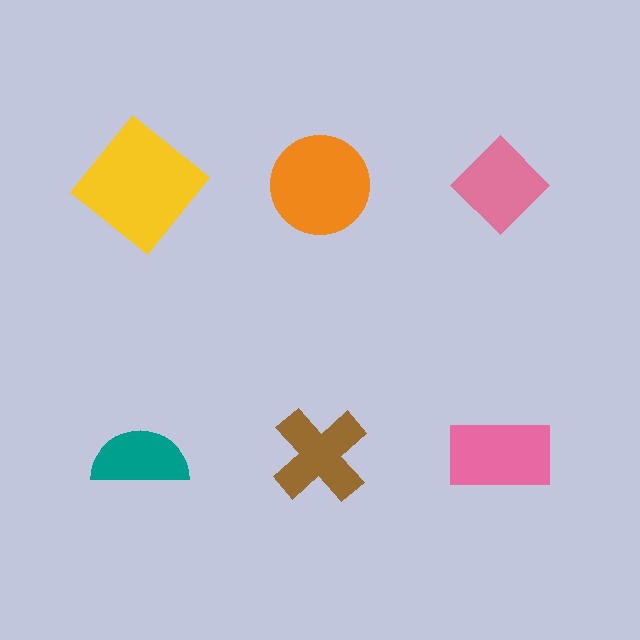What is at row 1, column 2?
An orange circle.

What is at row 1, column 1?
A yellow diamond.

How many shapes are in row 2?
3 shapes.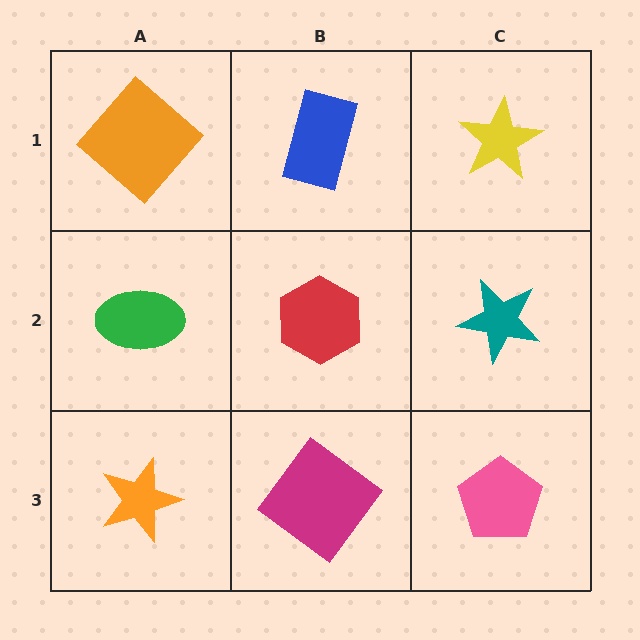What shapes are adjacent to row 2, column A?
An orange diamond (row 1, column A), an orange star (row 3, column A), a red hexagon (row 2, column B).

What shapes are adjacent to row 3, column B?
A red hexagon (row 2, column B), an orange star (row 3, column A), a pink pentagon (row 3, column C).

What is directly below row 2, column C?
A pink pentagon.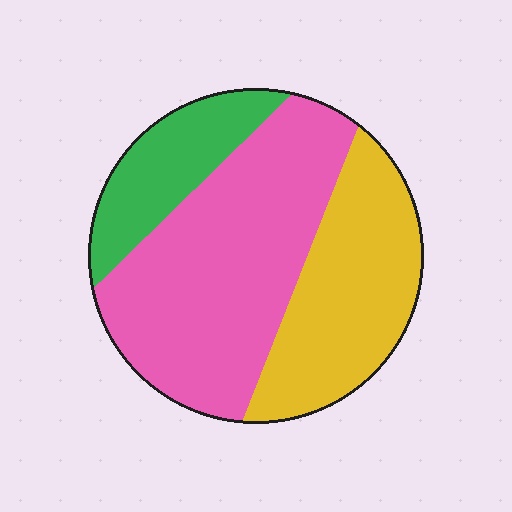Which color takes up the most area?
Pink, at roughly 50%.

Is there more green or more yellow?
Yellow.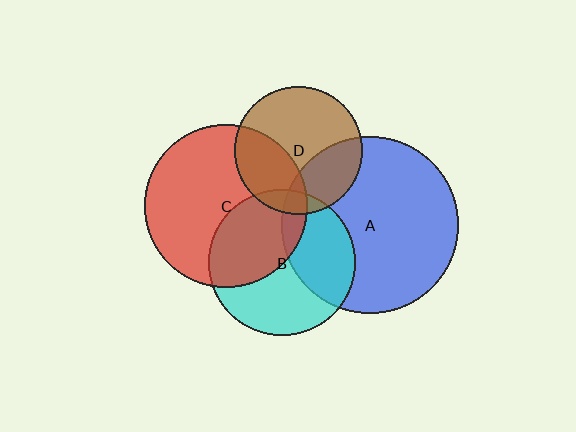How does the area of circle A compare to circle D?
Approximately 1.9 times.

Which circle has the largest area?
Circle A (blue).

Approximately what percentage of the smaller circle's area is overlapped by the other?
Approximately 10%.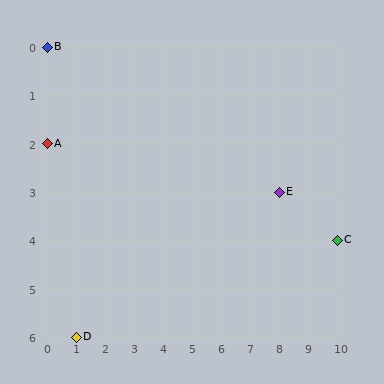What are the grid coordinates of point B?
Point B is at grid coordinates (0, 0).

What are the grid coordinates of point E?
Point E is at grid coordinates (8, 3).